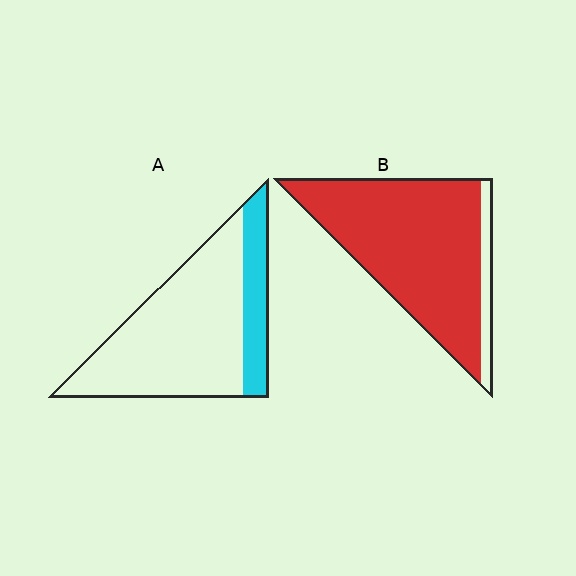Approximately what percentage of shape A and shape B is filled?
A is approximately 20% and B is approximately 90%.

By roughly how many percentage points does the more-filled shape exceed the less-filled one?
By roughly 65 percentage points (B over A).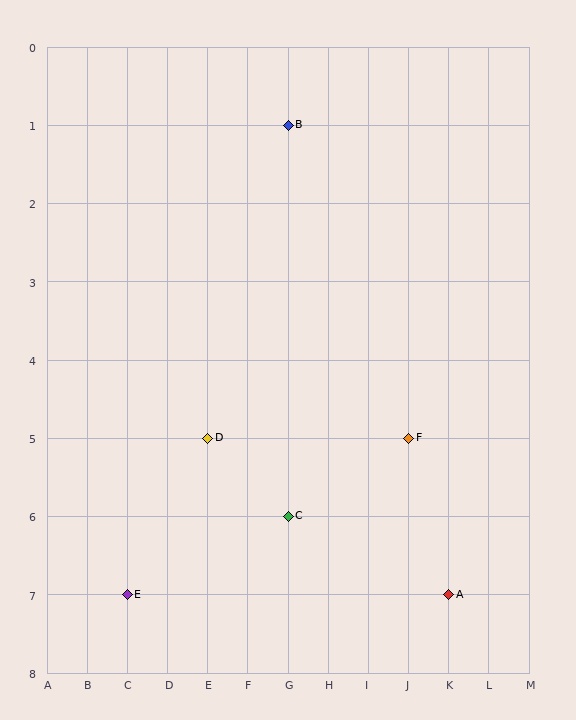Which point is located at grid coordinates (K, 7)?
Point A is at (K, 7).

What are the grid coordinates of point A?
Point A is at grid coordinates (K, 7).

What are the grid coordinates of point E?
Point E is at grid coordinates (C, 7).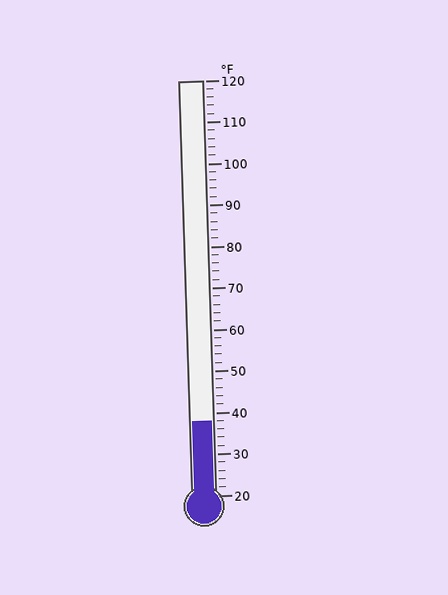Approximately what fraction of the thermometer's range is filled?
The thermometer is filled to approximately 20% of its range.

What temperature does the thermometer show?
The thermometer shows approximately 38°F.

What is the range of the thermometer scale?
The thermometer scale ranges from 20°F to 120°F.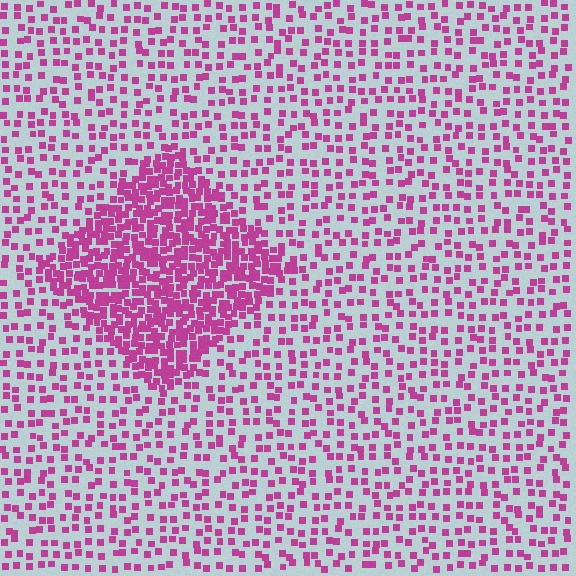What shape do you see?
I see a diamond.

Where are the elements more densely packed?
The elements are more densely packed inside the diamond boundary.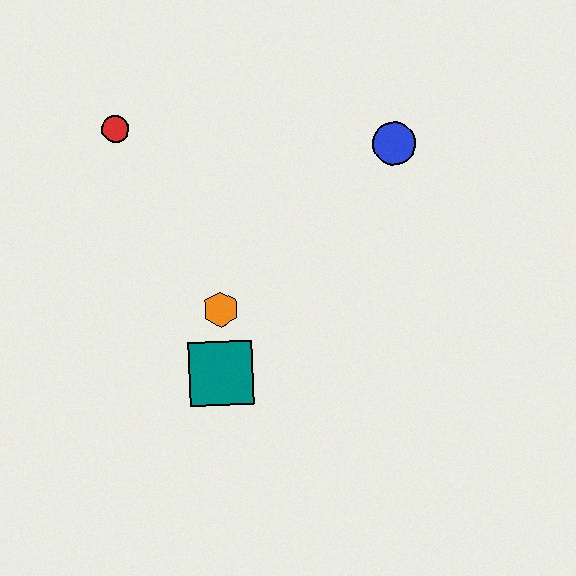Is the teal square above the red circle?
No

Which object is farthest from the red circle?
The blue circle is farthest from the red circle.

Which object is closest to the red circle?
The orange hexagon is closest to the red circle.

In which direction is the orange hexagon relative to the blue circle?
The orange hexagon is to the left of the blue circle.